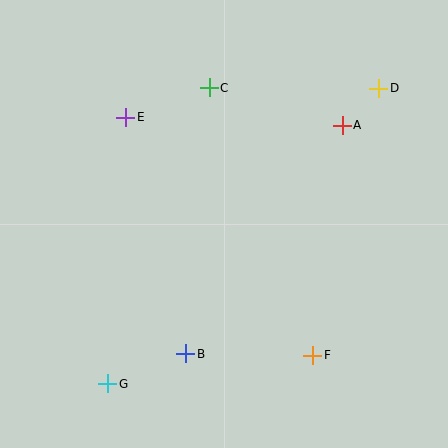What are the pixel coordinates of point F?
Point F is at (313, 355).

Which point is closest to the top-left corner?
Point E is closest to the top-left corner.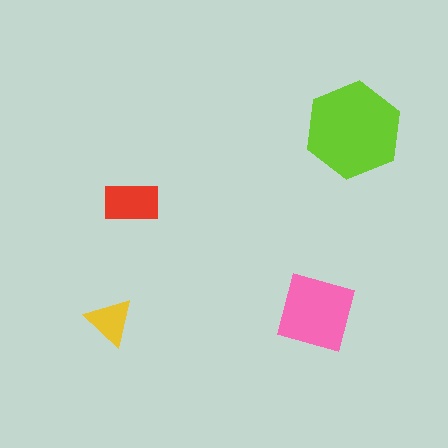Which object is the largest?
The lime hexagon.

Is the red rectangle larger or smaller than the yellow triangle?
Larger.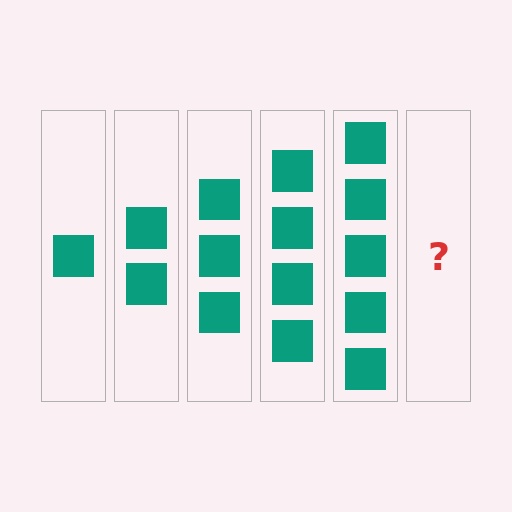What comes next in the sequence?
The next element should be 6 squares.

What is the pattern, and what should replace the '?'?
The pattern is that each step adds one more square. The '?' should be 6 squares.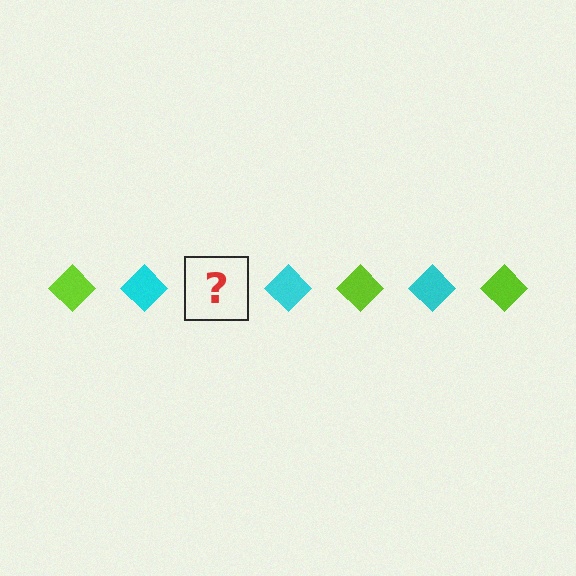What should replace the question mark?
The question mark should be replaced with a lime diamond.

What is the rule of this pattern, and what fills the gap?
The rule is that the pattern cycles through lime, cyan diamonds. The gap should be filled with a lime diamond.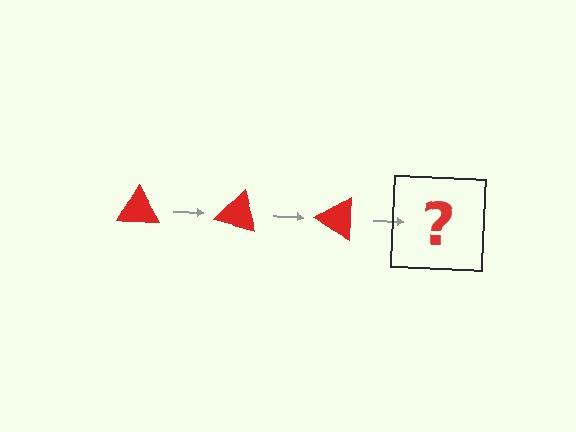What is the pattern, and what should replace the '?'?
The pattern is that the triangle rotates 15 degrees each step. The '?' should be a red triangle rotated 45 degrees.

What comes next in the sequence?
The next element should be a red triangle rotated 45 degrees.